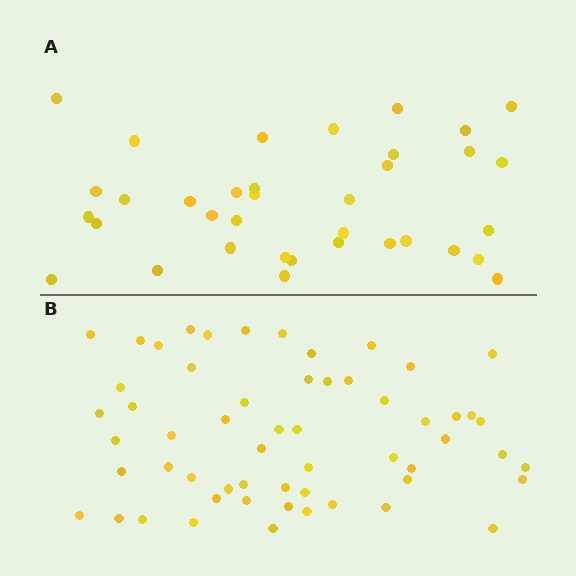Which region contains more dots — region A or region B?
Region B (the bottom region) has more dots.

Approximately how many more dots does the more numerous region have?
Region B has approximately 20 more dots than region A.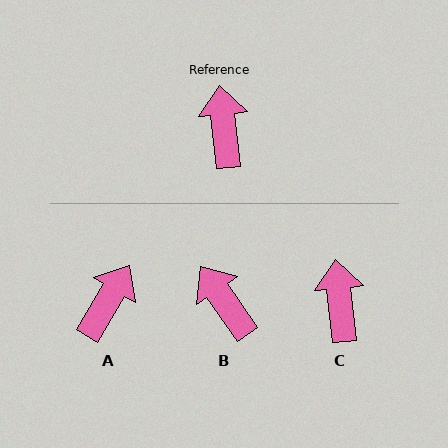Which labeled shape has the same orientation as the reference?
C.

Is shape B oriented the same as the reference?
No, it is off by about 29 degrees.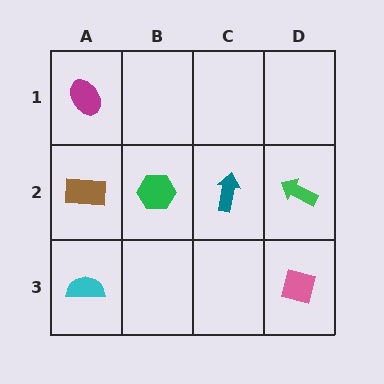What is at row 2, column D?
A green arrow.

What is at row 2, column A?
A brown rectangle.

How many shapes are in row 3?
2 shapes.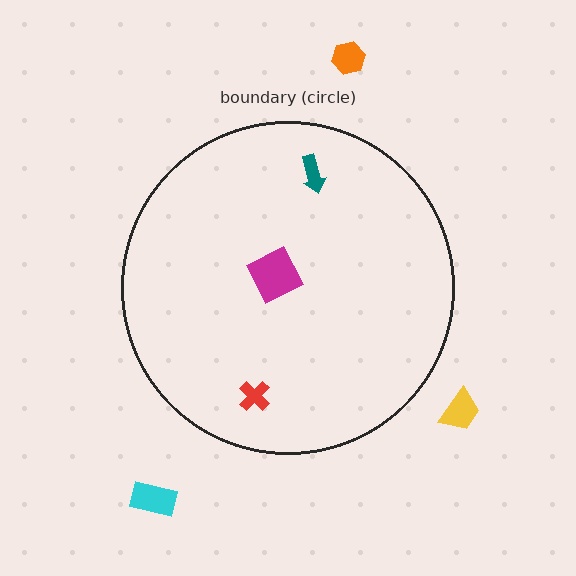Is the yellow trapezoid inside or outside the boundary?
Outside.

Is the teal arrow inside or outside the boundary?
Inside.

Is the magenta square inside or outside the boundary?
Inside.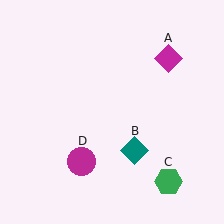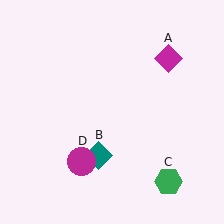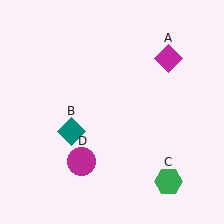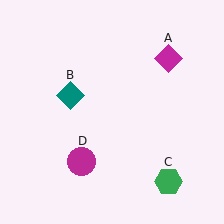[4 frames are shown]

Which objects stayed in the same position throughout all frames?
Magenta diamond (object A) and green hexagon (object C) and magenta circle (object D) remained stationary.